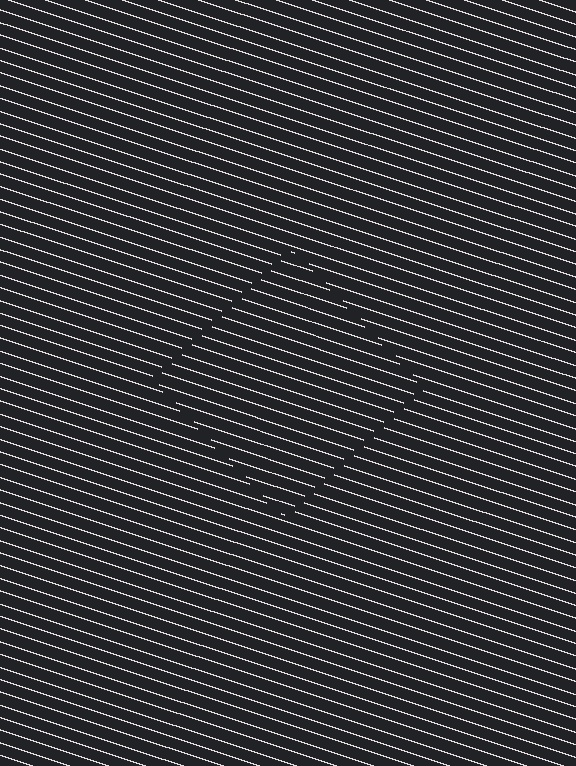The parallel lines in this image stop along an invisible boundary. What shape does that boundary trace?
An illusory square. The interior of the shape contains the same grating, shifted by half a period — the contour is defined by the phase discontinuity where line-ends from the inner and outer gratings abut.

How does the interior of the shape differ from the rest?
The interior of the shape contains the same grating, shifted by half a period — the contour is defined by the phase discontinuity where line-ends from the inner and outer gratings abut.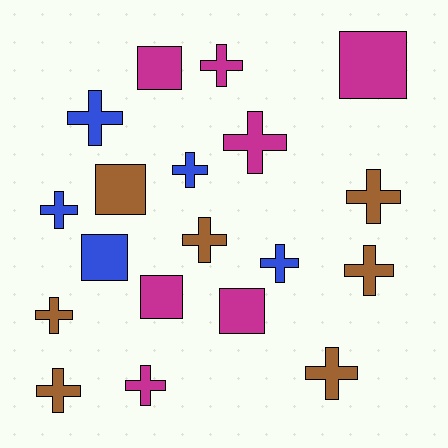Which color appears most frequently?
Brown, with 7 objects.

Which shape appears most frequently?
Cross, with 13 objects.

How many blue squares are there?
There is 1 blue square.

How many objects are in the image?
There are 19 objects.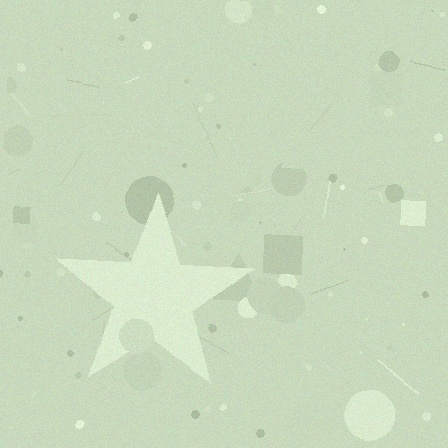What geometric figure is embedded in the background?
A star is embedded in the background.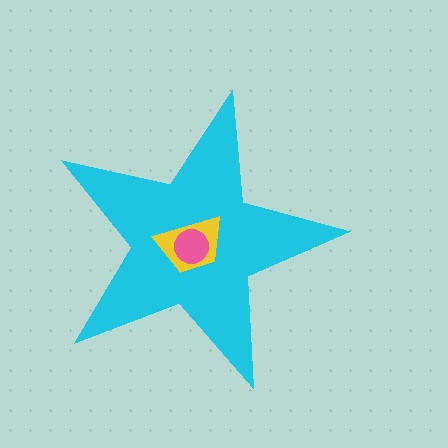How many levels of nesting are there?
3.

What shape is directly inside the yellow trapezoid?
The pink circle.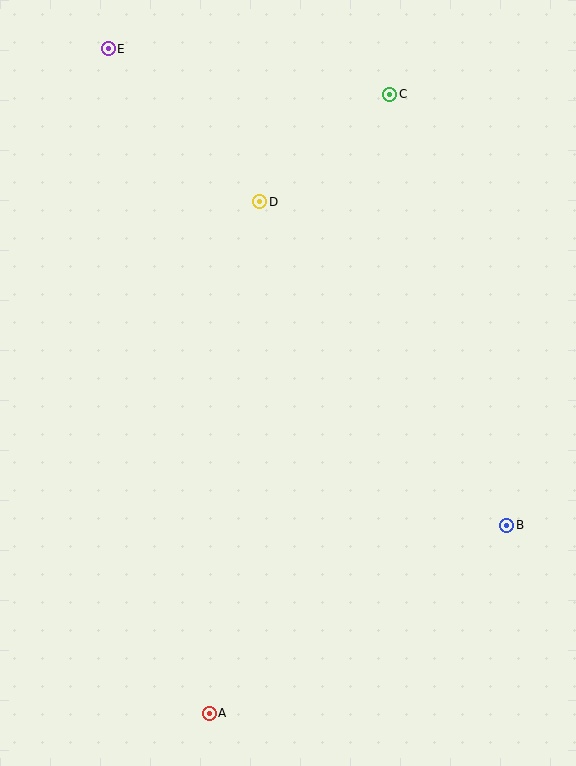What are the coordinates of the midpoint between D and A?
The midpoint between D and A is at (234, 457).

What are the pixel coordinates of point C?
Point C is at (390, 94).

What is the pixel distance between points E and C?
The distance between E and C is 286 pixels.